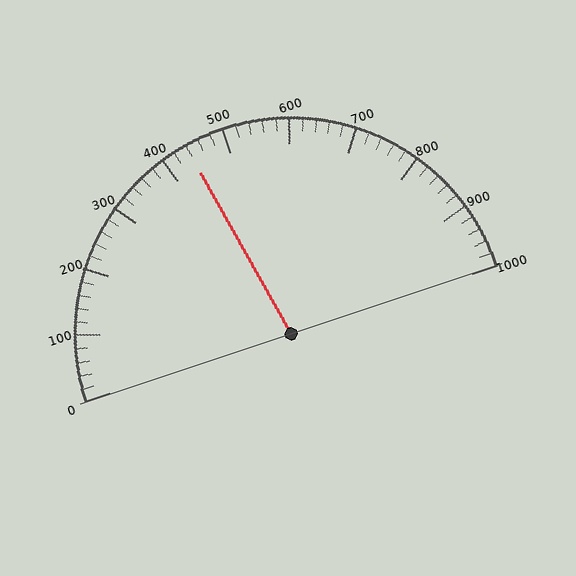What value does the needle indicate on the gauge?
The needle indicates approximately 440.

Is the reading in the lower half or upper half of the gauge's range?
The reading is in the lower half of the range (0 to 1000).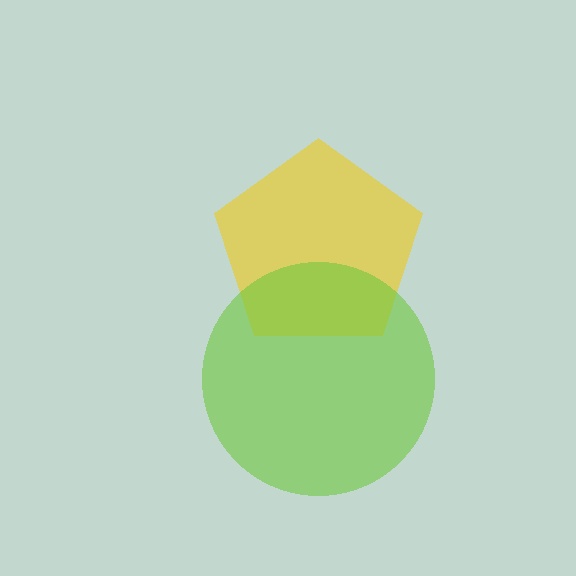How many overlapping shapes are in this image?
There are 2 overlapping shapes in the image.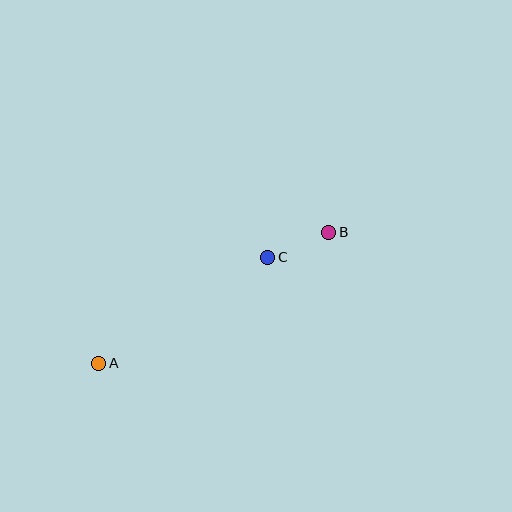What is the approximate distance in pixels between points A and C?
The distance between A and C is approximately 200 pixels.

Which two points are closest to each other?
Points B and C are closest to each other.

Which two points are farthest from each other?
Points A and B are farthest from each other.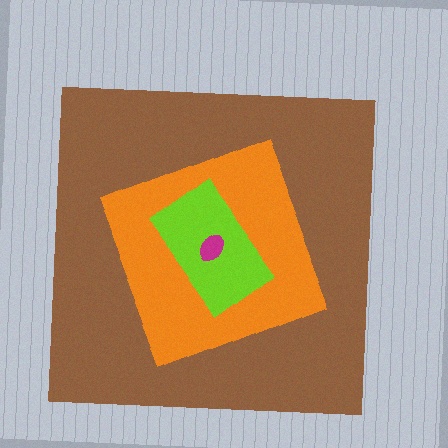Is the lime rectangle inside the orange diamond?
Yes.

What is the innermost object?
The magenta ellipse.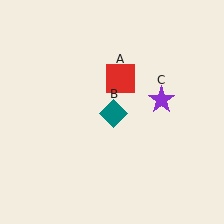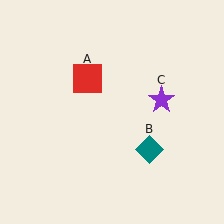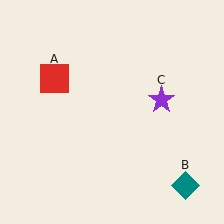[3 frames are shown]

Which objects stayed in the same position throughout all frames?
Purple star (object C) remained stationary.